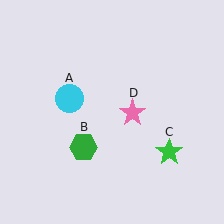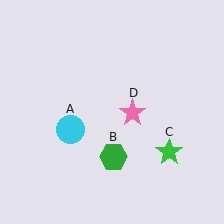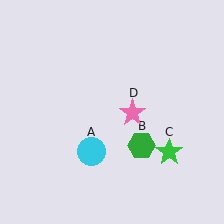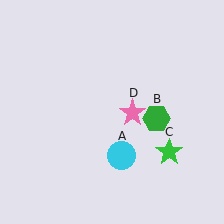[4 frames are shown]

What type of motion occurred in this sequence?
The cyan circle (object A), green hexagon (object B) rotated counterclockwise around the center of the scene.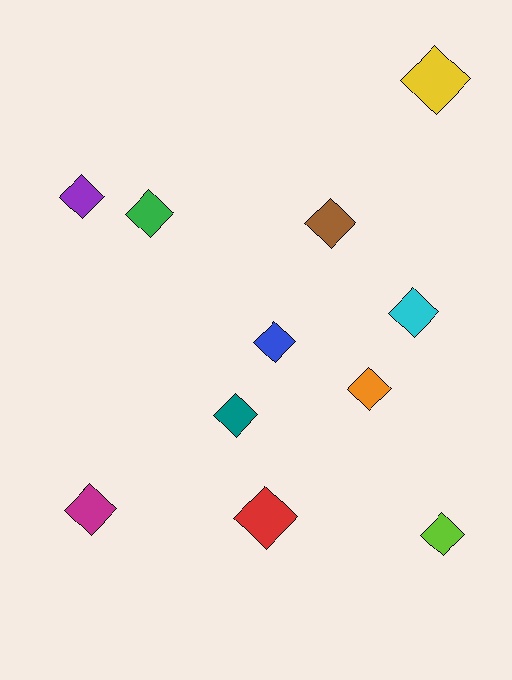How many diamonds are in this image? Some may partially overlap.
There are 11 diamonds.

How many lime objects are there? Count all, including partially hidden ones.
There is 1 lime object.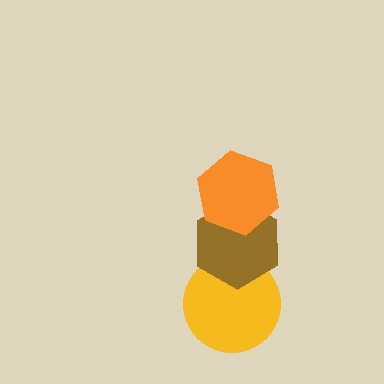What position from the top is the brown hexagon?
The brown hexagon is 2nd from the top.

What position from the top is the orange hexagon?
The orange hexagon is 1st from the top.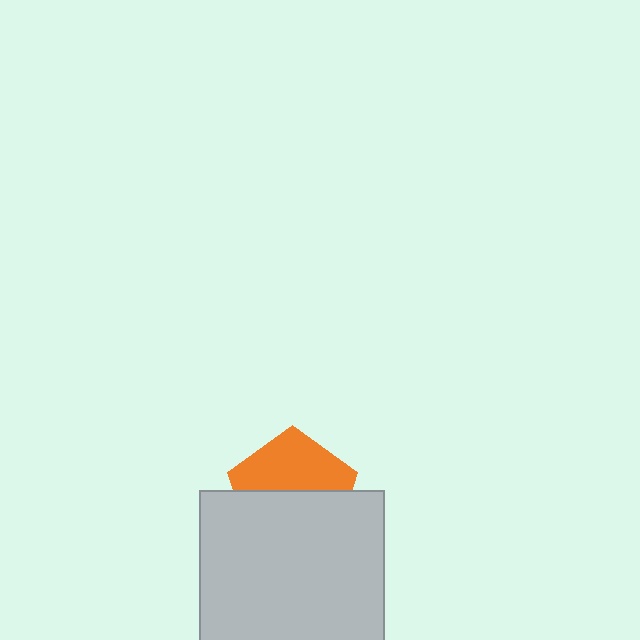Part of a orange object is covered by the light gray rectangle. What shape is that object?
It is a pentagon.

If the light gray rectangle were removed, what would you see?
You would see the complete orange pentagon.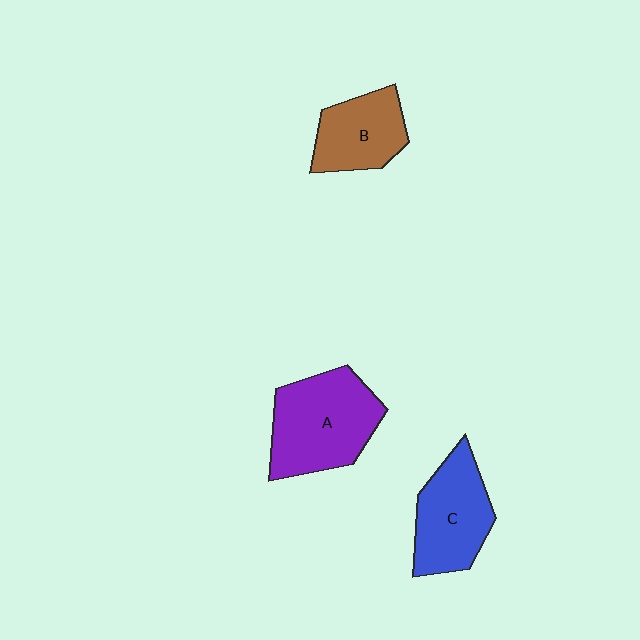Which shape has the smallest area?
Shape B (brown).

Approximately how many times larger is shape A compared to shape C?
Approximately 1.2 times.